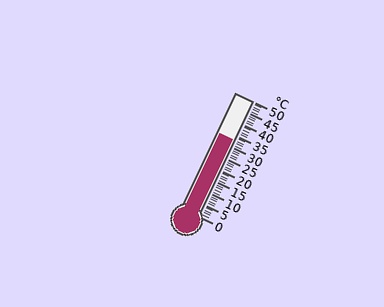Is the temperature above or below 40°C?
The temperature is below 40°C.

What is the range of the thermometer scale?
The thermometer scale ranges from 0°C to 50°C.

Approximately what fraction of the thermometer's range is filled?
The thermometer is filled to approximately 65% of its range.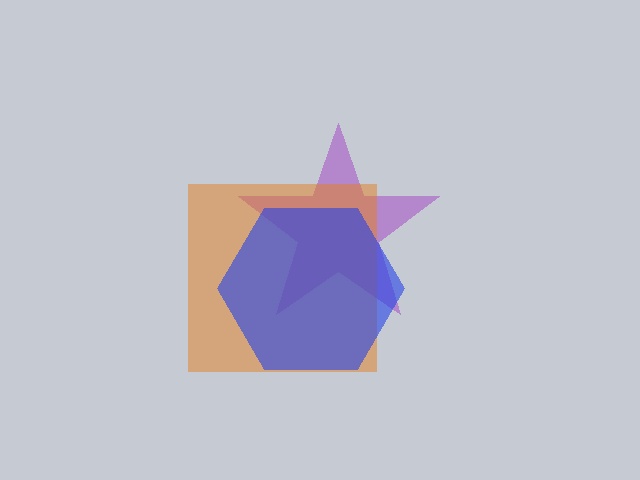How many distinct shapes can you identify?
There are 3 distinct shapes: a purple star, an orange square, a blue hexagon.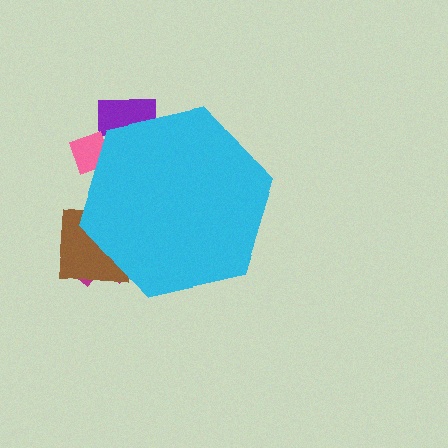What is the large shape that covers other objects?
A cyan hexagon.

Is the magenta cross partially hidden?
Yes, the magenta cross is partially hidden behind the cyan hexagon.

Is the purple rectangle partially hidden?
Yes, the purple rectangle is partially hidden behind the cyan hexagon.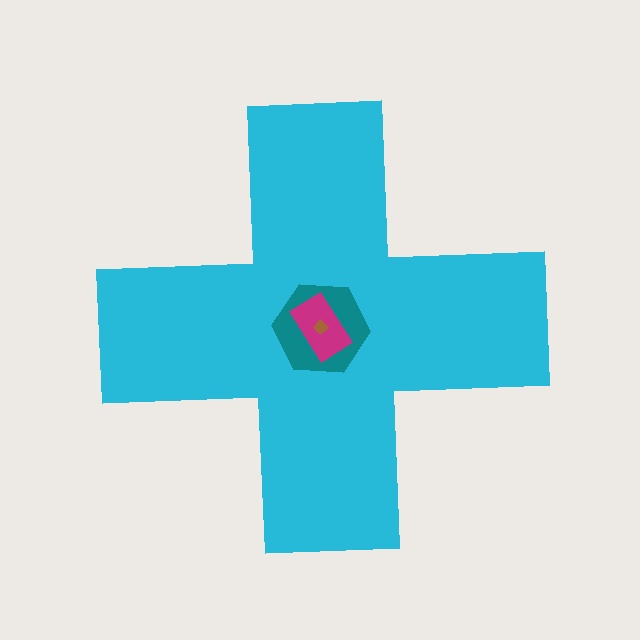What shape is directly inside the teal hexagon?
The magenta rectangle.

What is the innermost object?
The brown diamond.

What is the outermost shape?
The cyan cross.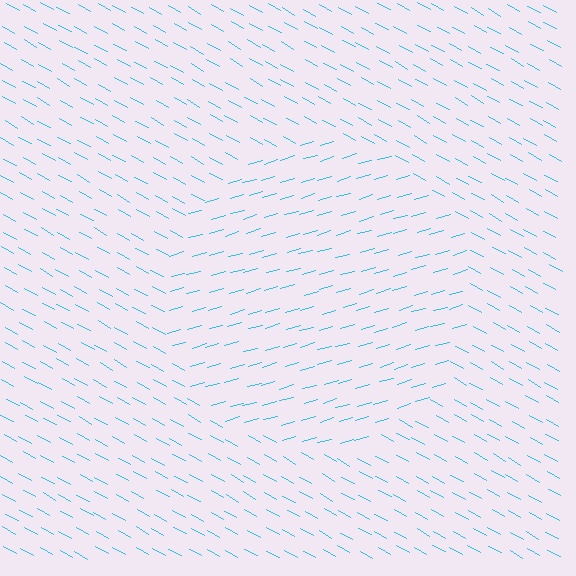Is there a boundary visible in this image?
Yes, there is a texture boundary formed by a change in line orientation.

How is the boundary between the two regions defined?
The boundary is defined purely by a change in line orientation (approximately 45 degrees difference). All lines are the same color and thickness.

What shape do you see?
I see a circle.